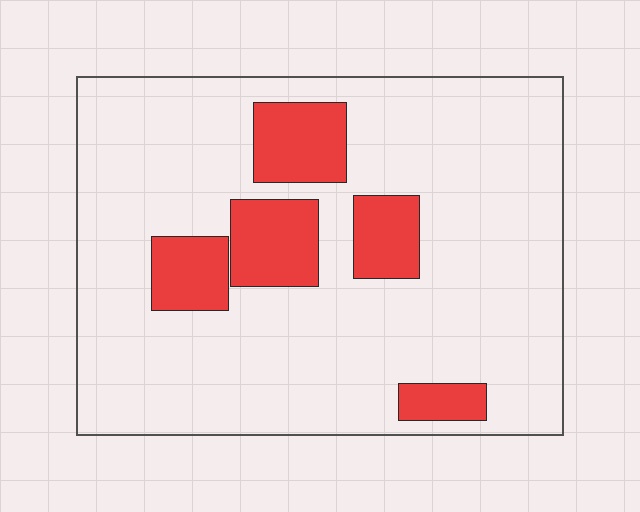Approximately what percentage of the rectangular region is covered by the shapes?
Approximately 15%.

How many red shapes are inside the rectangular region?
5.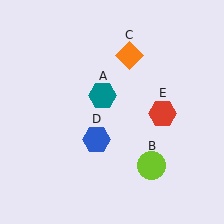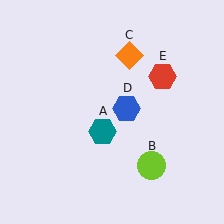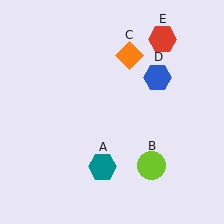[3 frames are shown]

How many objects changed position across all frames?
3 objects changed position: teal hexagon (object A), blue hexagon (object D), red hexagon (object E).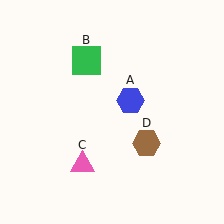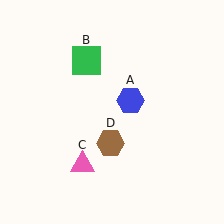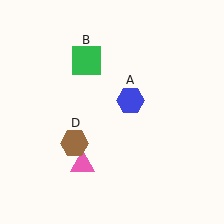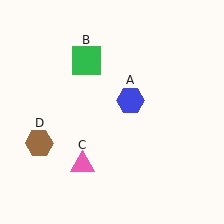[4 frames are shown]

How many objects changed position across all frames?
1 object changed position: brown hexagon (object D).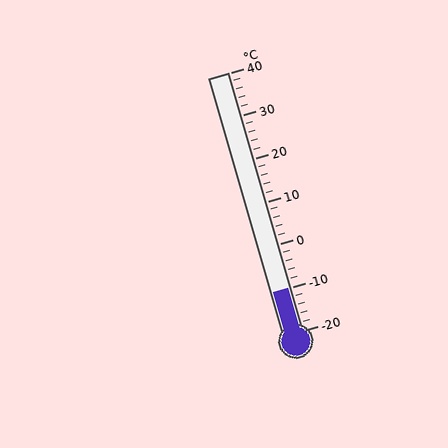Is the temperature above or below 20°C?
The temperature is below 20°C.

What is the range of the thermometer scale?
The thermometer scale ranges from -20°C to 40°C.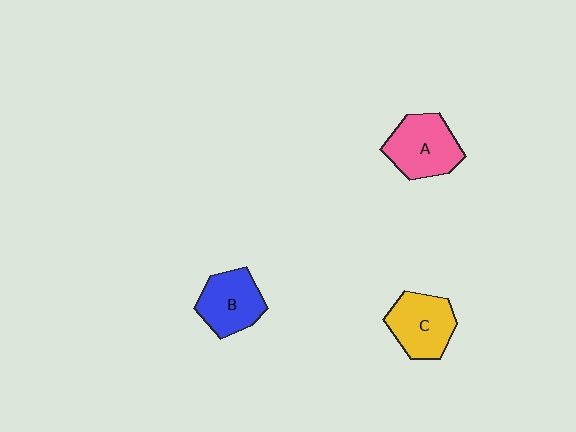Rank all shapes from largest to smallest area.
From largest to smallest: A (pink), C (yellow), B (blue).